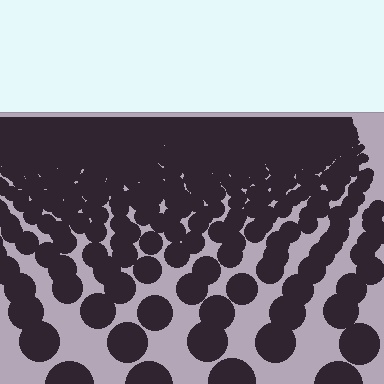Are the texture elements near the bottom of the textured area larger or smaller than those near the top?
Larger. Near the bottom, elements are closer to the viewer and appear at a bigger on-screen size.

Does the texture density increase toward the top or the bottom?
Density increases toward the top.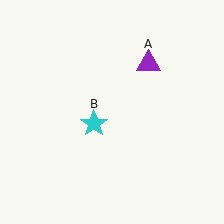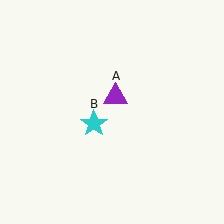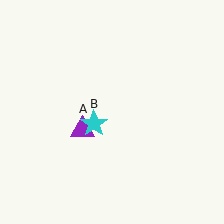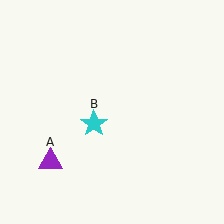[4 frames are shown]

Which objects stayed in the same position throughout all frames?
Cyan star (object B) remained stationary.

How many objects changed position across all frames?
1 object changed position: purple triangle (object A).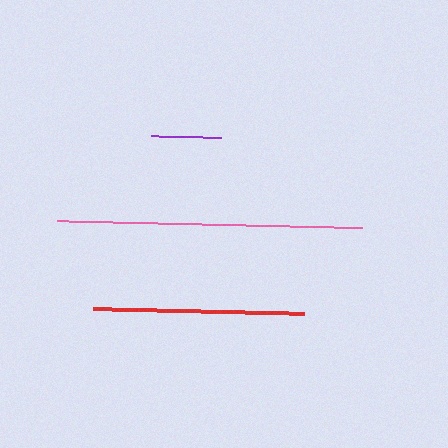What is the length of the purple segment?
The purple segment is approximately 71 pixels long.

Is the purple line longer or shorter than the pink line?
The pink line is longer than the purple line.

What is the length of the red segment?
The red segment is approximately 211 pixels long.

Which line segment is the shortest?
The purple line is the shortest at approximately 71 pixels.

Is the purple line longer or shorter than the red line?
The red line is longer than the purple line.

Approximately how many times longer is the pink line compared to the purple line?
The pink line is approximately 4.3 times the length of the purple line.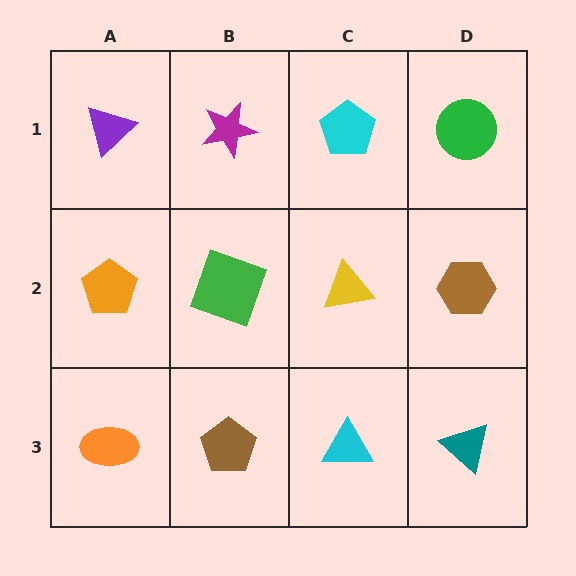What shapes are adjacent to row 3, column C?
A yellow triangle (row 2, column C), a brown pentagon (row 3, column B), a teal triangle (row 3, column D).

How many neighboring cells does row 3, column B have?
3.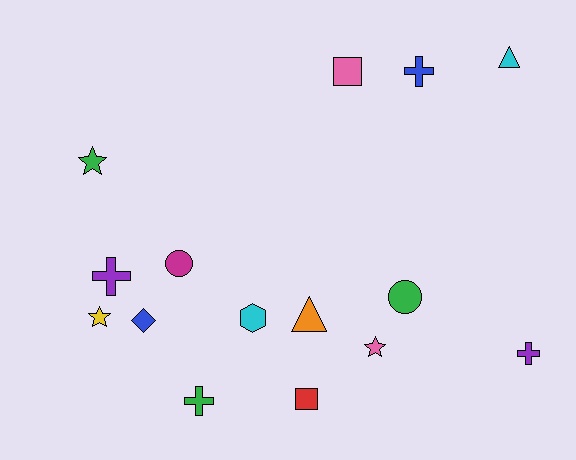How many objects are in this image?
There are 15 objects.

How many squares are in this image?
There are 2 squares.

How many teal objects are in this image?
There are no teal objects.